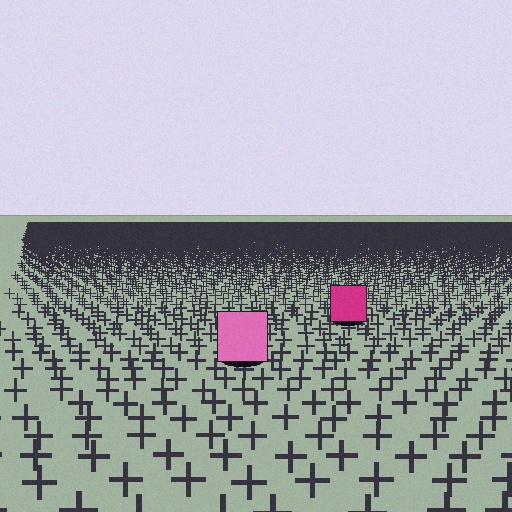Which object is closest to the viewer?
The pink square is closest. The texture marks near it are larger and more spread out.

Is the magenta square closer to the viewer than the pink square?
No. The pink square is closer — you can tell from the texture gradient: the ground texture is coarser near it.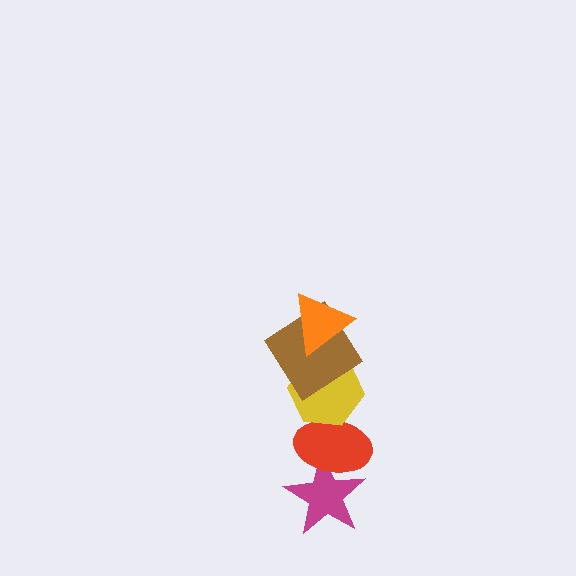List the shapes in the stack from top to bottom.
From top to bottom: the orange triangle, the brown diamond, the yellow hexagon, the red ellipse, the magenta star.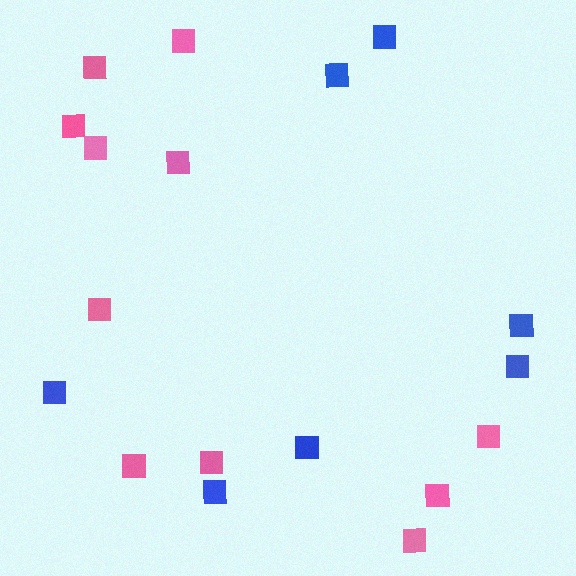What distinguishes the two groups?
There are 2 groups: one group of pink squares (11) and one group of blue squares (7).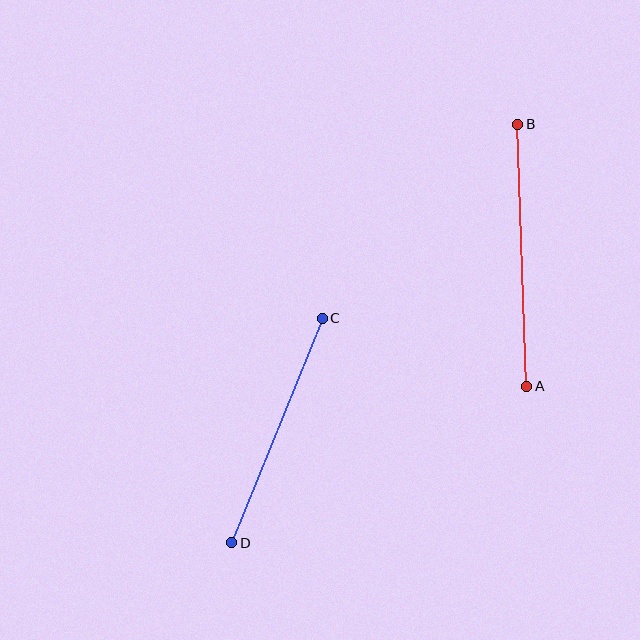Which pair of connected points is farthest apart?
Points A and B are farthest apart.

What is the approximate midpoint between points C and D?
The midpoint is at approximately (277, 430) pixels.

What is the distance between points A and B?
The distance is approximately 262 pixels.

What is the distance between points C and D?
The distance is approximately 242 pixels.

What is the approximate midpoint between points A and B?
The midpoint is at approximately (522, 255) pixels.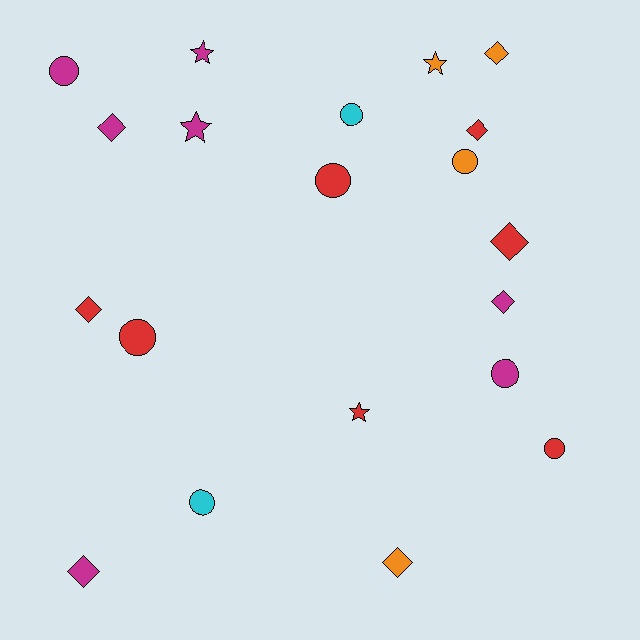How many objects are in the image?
There are 20 objects.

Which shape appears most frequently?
Diamond, with 8 objects.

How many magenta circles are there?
There are 2 magenta circles.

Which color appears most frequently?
Red, with 7 objects.